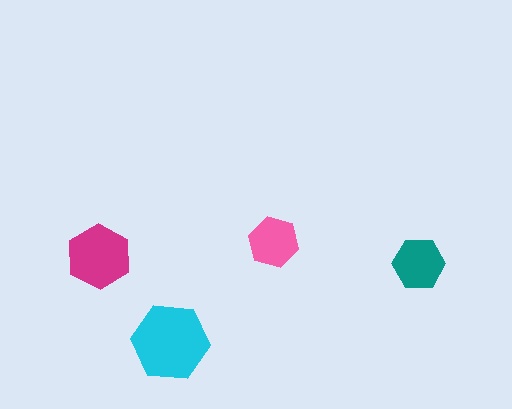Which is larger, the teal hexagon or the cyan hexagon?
The cyan one.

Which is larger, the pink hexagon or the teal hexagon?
The teal one.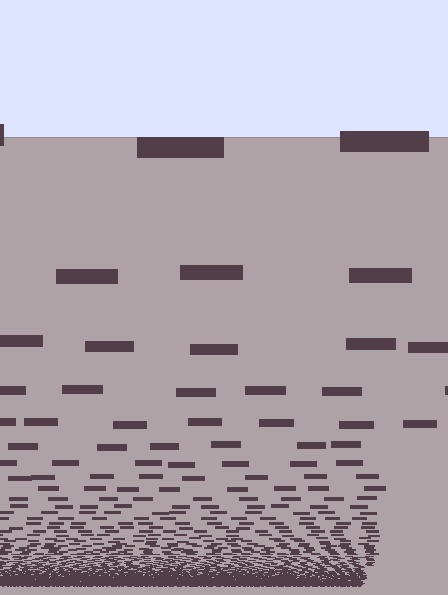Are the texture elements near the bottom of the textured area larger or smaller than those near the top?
Smaller. The gradient is inverted — elements near the bottom are smaller and denser.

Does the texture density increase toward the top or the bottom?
Density increases toward the bottom.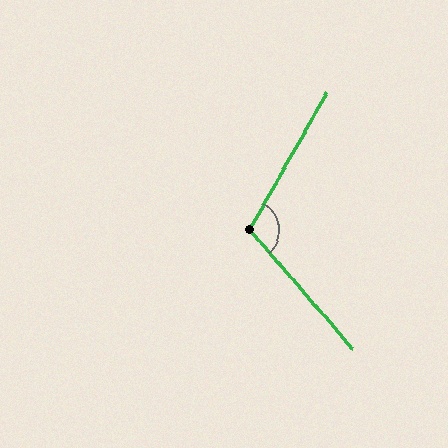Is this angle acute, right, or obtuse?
It is obtuse.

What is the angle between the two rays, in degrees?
Approximately 110 degrees.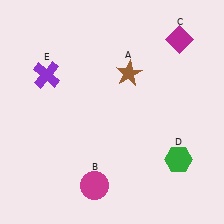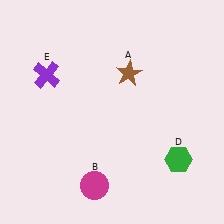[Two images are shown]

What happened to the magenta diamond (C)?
The magenta diamond (C) was removed in Image 2. It was in the top-right area of Image 1.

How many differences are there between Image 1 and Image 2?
There is 1 difference between the two images.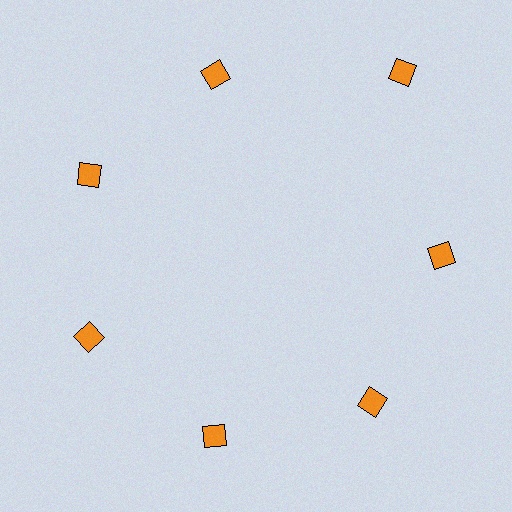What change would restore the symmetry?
The symmetry would be restored by moving it inward, back onto the ring so that all 7 diamonds sit at equal angles and equal distance from the center.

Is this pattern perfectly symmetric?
No. The 7 orange diamonds are arranged in a ring, but one element near the 1 o'clock position is pushed outward from the center, breaking the 7-fold rotational symmetry.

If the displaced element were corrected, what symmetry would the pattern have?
It would have 7-fold rotational symmetry — the pattern would map onto itself every 51 degrees.